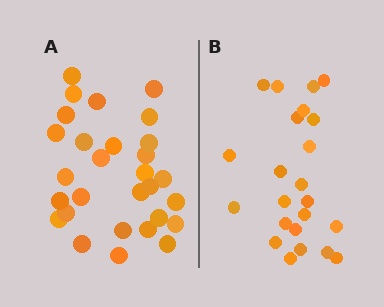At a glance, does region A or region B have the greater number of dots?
Region A (the left region) has more dots.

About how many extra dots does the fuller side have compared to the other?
Region A has about 6 more dots than region B.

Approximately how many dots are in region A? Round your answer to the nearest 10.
About 30 dots. (The exact count is 29, which rounds to 30.)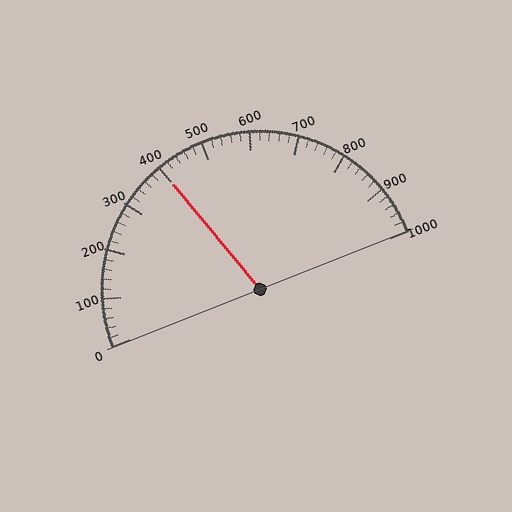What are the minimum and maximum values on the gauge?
The gauge ranges from 0 to 1000.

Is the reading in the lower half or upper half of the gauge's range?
The reading is in the lower half of the range (0 to 1000).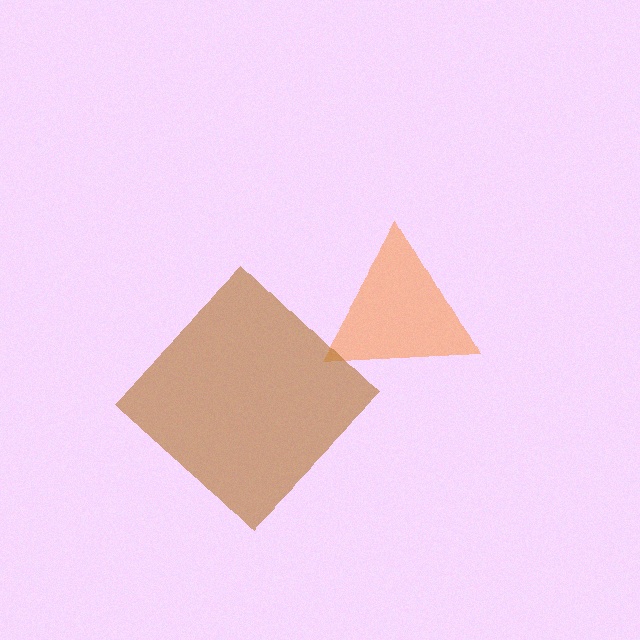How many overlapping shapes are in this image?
There are 2 overlapping shapes in the image.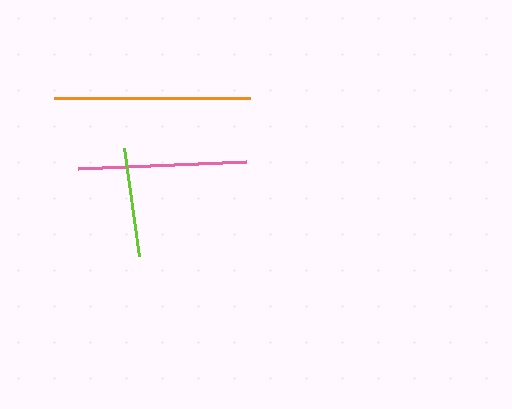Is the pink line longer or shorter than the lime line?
The pink line is longer than the lime line.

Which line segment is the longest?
The orange line is the longest at approximately 196 pixels.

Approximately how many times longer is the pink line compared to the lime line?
The pink line is approximately 1.5 times the length of the lime line.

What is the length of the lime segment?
The lime segment is approximately 109 pixels long.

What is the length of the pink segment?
The pink segment is approximately 168 pixels long.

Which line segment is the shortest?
The lime line is the shortest at approximately 109 pixels.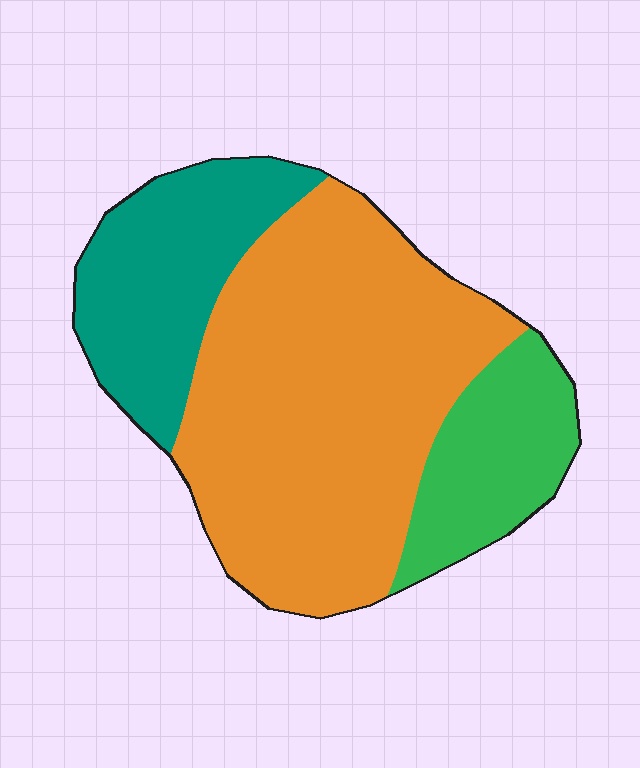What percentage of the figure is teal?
Teal takes up between a sixth and a third of the figure.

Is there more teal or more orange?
Orange.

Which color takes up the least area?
Green, at roughly 15%.